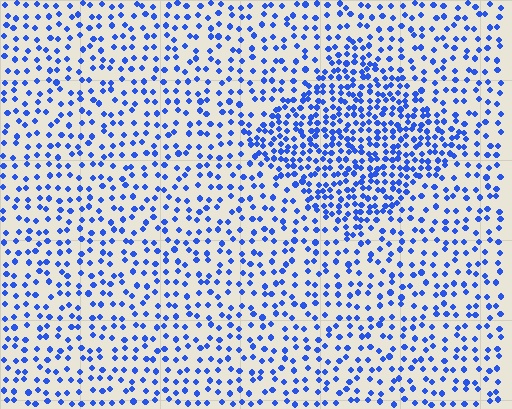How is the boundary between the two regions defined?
The boundary is defined by a change in element density (approximately 2.1x ratio). All elements are the same color, size, and shape.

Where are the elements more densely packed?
The elements are more densely packed inside the diamond boundary.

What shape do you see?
I see a diamond.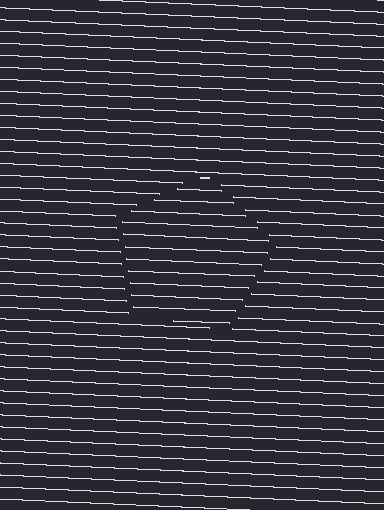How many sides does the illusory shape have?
5 sides — the line-ends trace a pentagon.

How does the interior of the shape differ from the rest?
The interior of the shape contains the same grating, shifted by half a period — the contour is defined by the phase discontinuity where line-ends from the inner and outer gratings abut.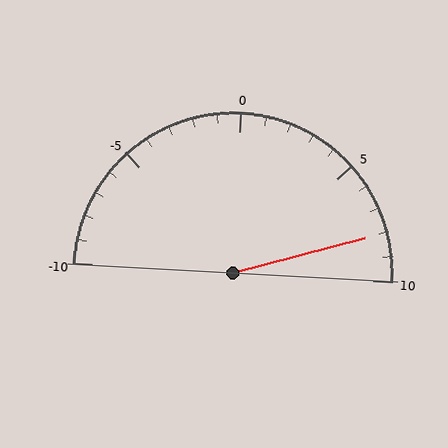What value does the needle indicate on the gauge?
The needle indicates approximately 8.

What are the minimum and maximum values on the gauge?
The gauge ranges from -10 to 10.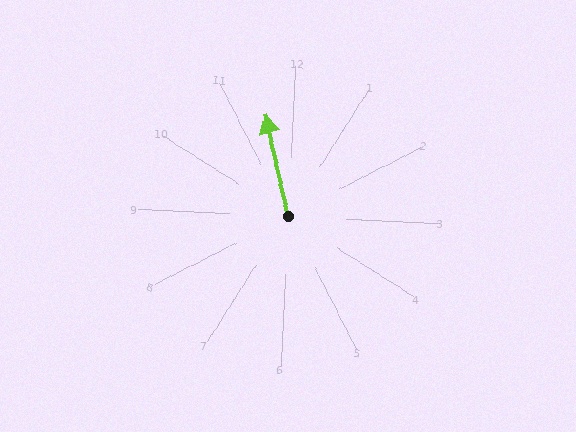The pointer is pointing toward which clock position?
Roughly 11 o'clock.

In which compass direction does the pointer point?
North.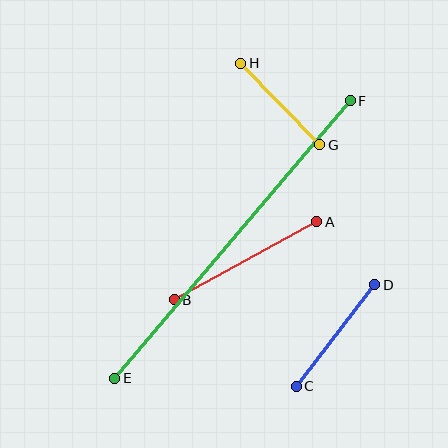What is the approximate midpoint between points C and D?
The midpoint is at approximately (336, 336) pixels.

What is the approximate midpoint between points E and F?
The midpoint is at approximately (233, 240) pixels.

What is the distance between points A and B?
The distance is approximately 162 pixels.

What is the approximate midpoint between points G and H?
The midpoint is at approximately (280, 104) pixels.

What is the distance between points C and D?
The distance is approximately 128 pixels.